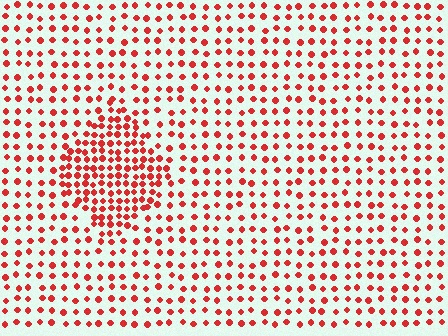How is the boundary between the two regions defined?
The boundary is defined by a change in element density (approximately 2.1x ratio). All elements are the same color, size, and shape.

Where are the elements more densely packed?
The elements are more densely packed inside the diamond boundary.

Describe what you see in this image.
The image contains small red elements arranged at two different densities. A diamond-shaped region is visible where the elements are more densely packed than the surrounding area.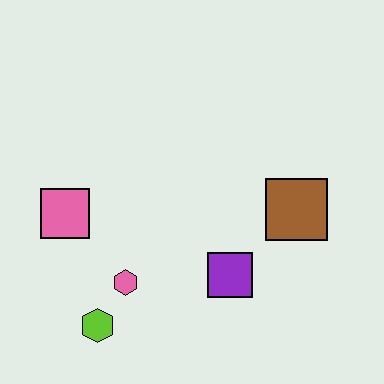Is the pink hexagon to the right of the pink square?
Yes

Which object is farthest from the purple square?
The pink square is farthest from the purple square.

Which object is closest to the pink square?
The pink hexagon is closest to the pink square.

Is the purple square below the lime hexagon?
No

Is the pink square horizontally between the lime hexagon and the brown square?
No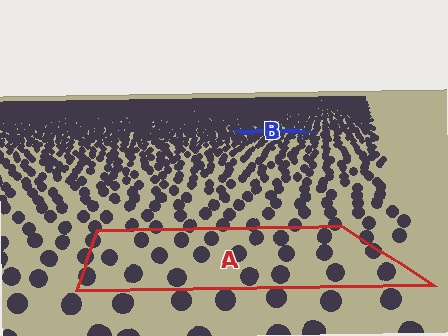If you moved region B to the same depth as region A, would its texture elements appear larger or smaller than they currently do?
They would appear larger. At a closer depth, the same texture elements are projected at a bigger on-screen size.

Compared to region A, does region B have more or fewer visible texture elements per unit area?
Region B has more texture elements per unit area — they are packed more densely because it is farther away.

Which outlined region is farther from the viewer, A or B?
Region B is farther from the viewer — the texture elements inside it appear smaller and more densely packed.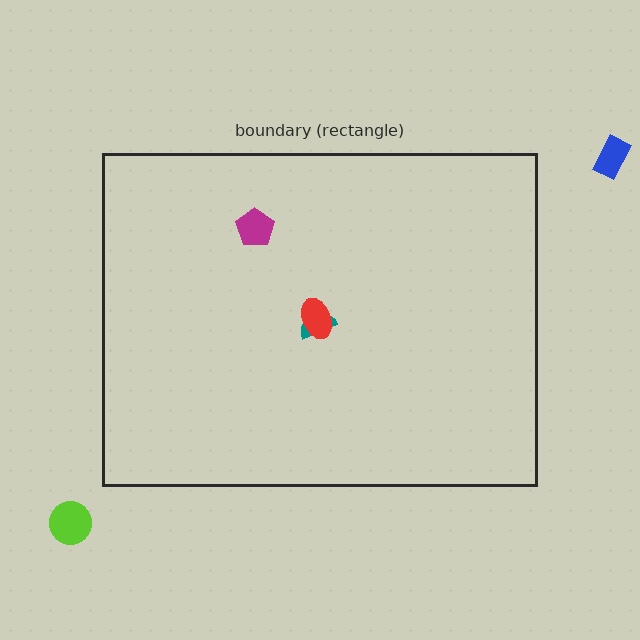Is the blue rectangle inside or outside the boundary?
Outside.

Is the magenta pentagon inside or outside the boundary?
Inside.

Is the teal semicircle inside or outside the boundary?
Inside.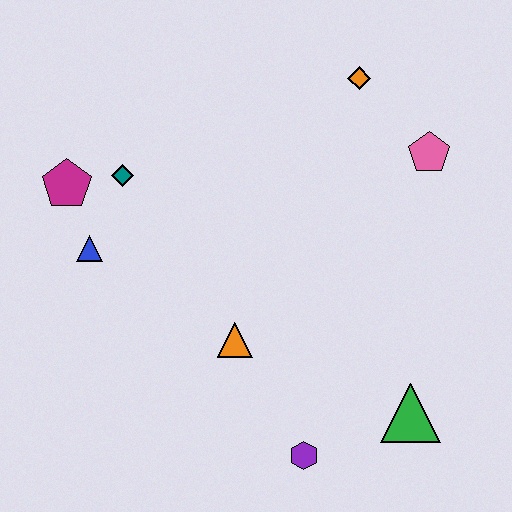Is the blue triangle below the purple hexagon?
No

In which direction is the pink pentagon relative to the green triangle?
The pink pentagon is above the green triangle.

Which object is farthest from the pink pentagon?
The magenta pentagon is farthest from the pink pentagon.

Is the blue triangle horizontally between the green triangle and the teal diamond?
No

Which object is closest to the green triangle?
The purple hexagon is closest to the green triangle.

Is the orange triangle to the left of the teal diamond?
No